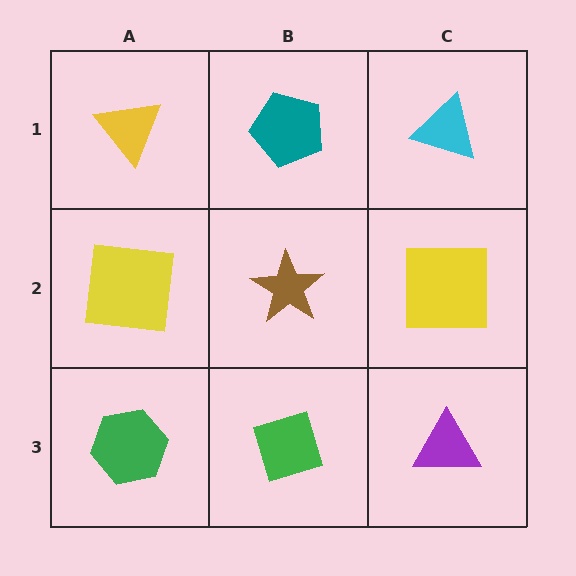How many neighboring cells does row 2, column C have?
3.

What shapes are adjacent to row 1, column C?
A yellow square (row 2, column C), a teal pentagon (row 1, column B).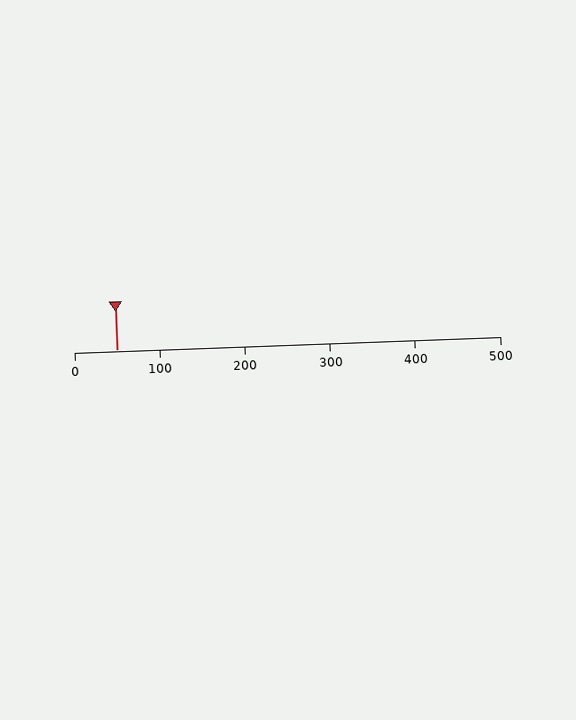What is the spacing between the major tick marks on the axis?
The major ticks are spaced 100 apart.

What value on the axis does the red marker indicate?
The marker indicates approximately 50.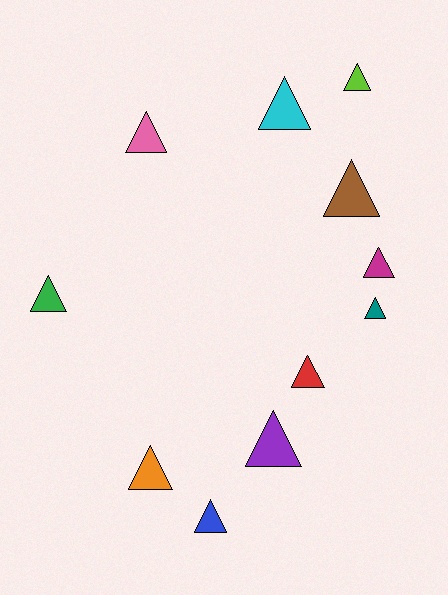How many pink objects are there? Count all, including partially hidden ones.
There is 1 pink object.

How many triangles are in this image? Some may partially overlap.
There are 11 triangles.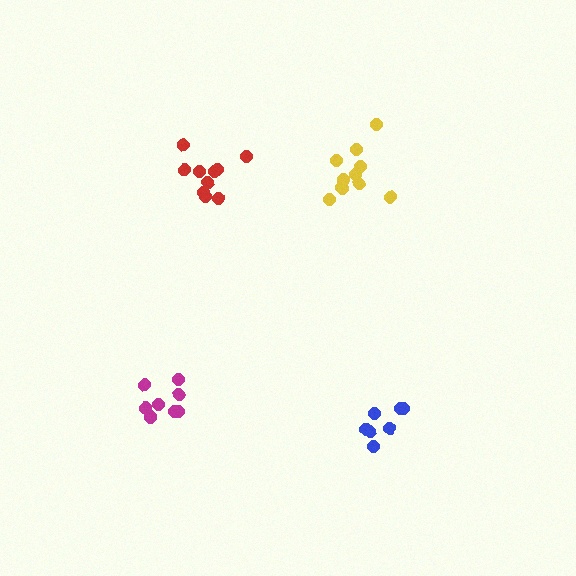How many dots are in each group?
Group 1: 8 dots, Group 2: 7 dots, Group 3: 11 dots, Group 4: 10 dots (36 total).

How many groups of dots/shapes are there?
There are 4 groups.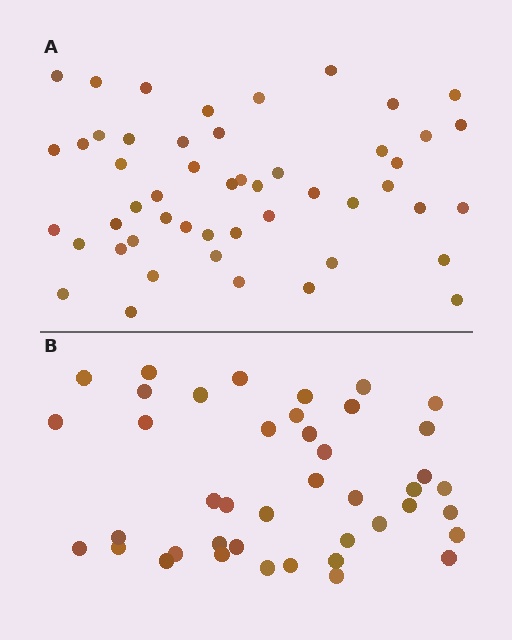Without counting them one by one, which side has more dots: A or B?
Region A (the top region) has more dots.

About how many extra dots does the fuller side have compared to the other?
Region A has roughly 8 or so more dots than region B.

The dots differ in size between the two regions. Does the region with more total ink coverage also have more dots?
No. Region B has more total ink coverage because its dots are larger, but region A actually contains more individual dots. Total area can be misleading — the number of items is what matters here.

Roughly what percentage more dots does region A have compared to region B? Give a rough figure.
About 20% more.